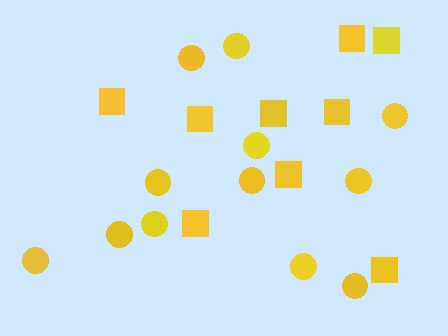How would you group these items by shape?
There are 2 groups: one group of squares (9) and one group of circles (12).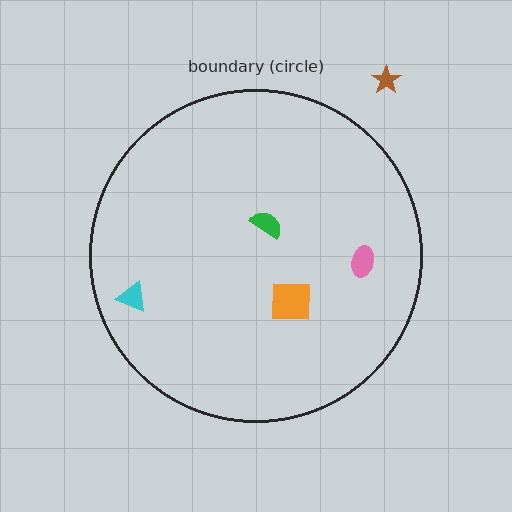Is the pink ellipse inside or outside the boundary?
Inside.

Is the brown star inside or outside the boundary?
Outside.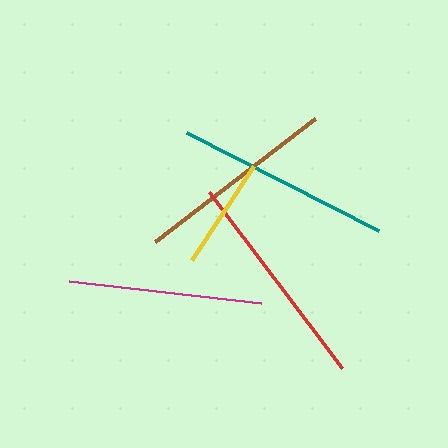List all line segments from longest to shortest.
From longest to shortest: red, teal, brown, magenta, yellow.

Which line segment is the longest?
The red line is the longest at approximately 220 pixels.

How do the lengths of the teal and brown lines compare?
The teal and brown lines are approximately the same length.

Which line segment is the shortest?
The yellow line is the shortest at approximately 112 pixels.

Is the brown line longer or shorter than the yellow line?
The brown line is longer than the yellow line.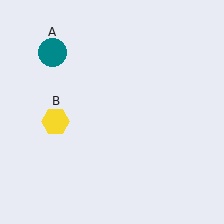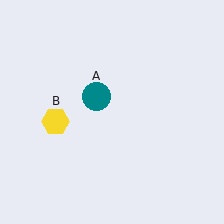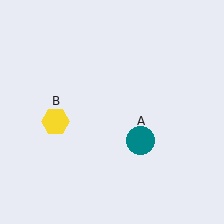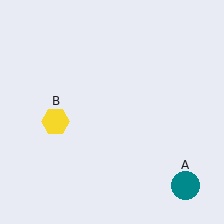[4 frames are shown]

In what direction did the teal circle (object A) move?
The teal circle (object A) moved down and to the right.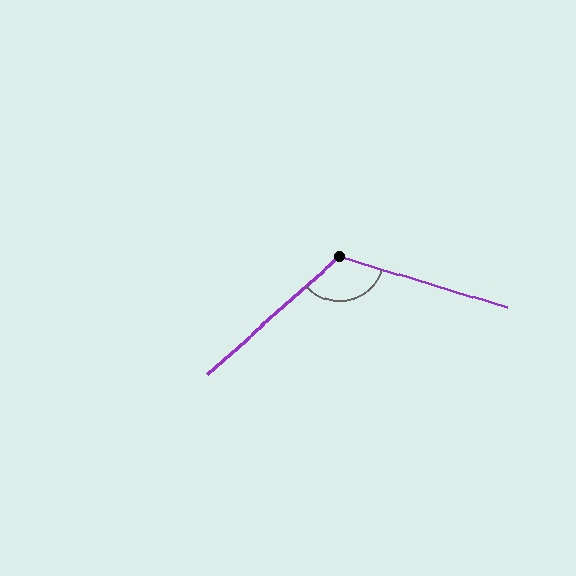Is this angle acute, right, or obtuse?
It is obtuse.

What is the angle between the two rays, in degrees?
Approximately 121 degrees.